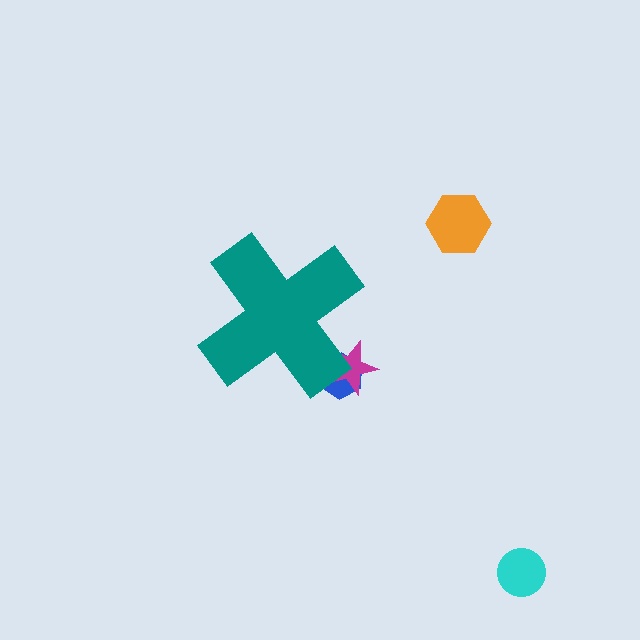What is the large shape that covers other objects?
A teal cross.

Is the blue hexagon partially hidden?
Yes, the blue hexagon is partially hidden behind the teal cross.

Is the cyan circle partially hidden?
No, the cyan circle is fully visible.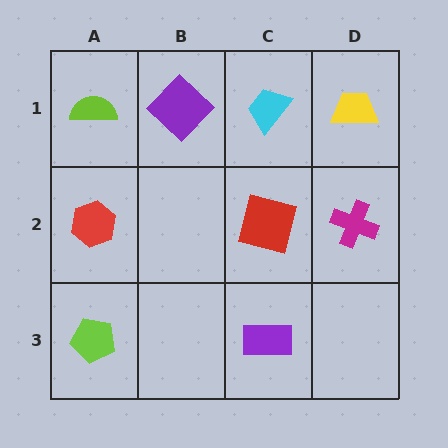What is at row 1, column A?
A lime semicircle.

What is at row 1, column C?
A cyan trapezoid.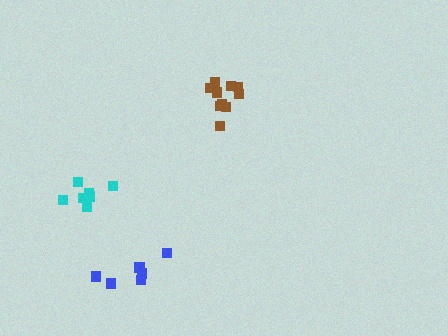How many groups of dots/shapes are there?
There are 3 groups.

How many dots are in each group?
Group 1: 7 dots, Group 2: 10 dots, Group 3: 7 dots (24 total).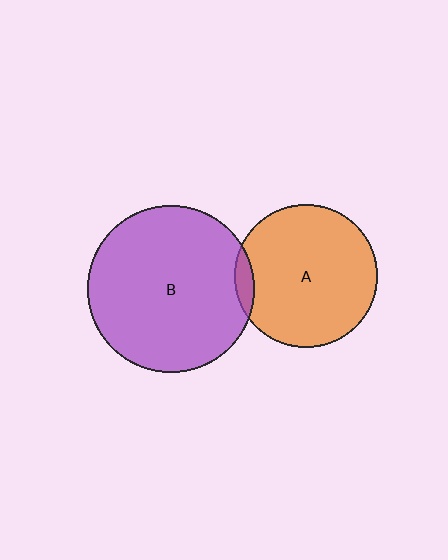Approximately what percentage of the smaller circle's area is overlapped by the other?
Approximately 5%.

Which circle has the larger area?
Circle B (purple).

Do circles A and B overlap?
Yes.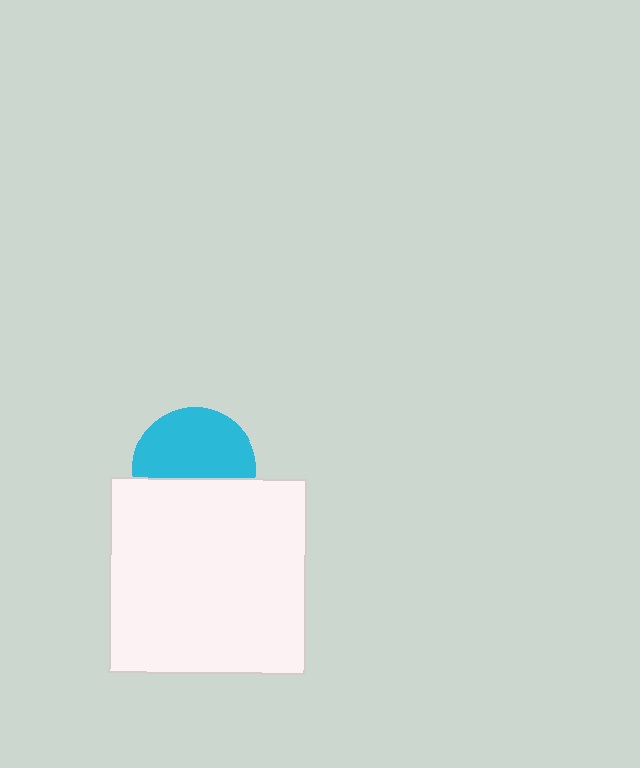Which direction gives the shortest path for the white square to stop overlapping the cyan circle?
Moving down gives the shortest separation.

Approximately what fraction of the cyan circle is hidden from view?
Roughly 41% of the cyan circle is hidden behind the white square.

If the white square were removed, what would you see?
You would see the complete cyan circle.